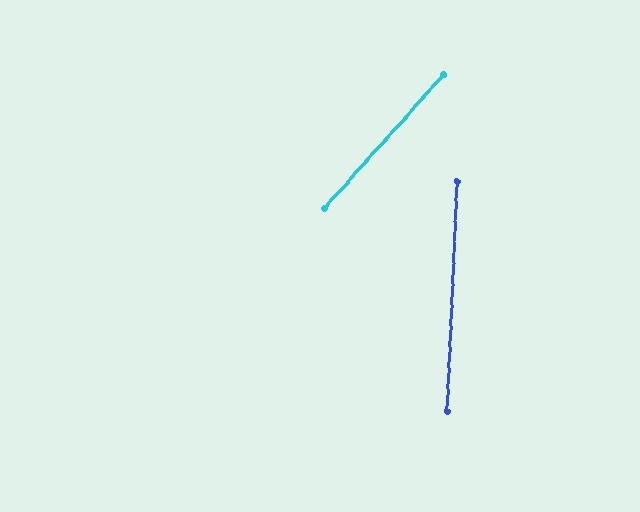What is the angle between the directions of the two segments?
Approximately 39 degrees.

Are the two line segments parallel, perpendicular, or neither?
Neither parallel nor perpendicular — they differ by about 39°.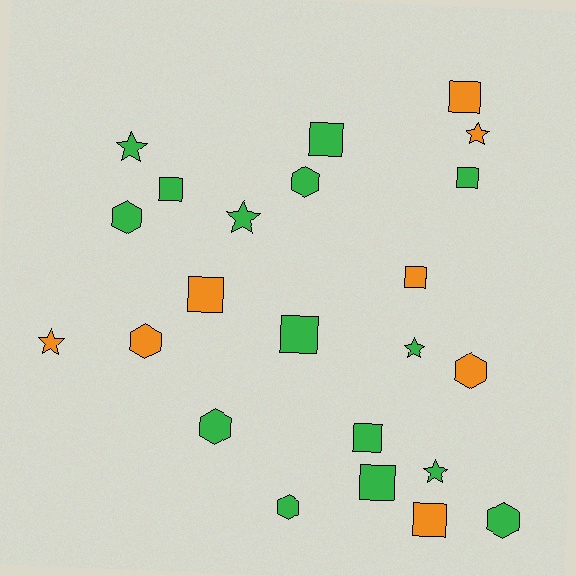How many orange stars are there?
There are 2 orange stars.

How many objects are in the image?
There are 23 objects.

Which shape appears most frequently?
Square, with 10 objects.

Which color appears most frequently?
Green, with 15 objects.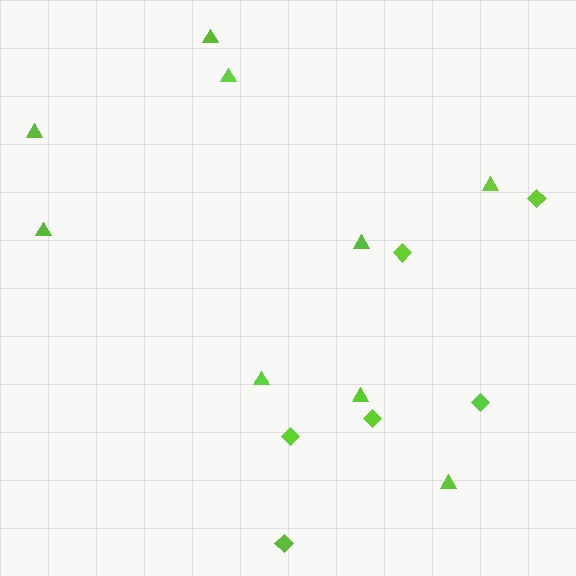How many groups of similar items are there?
There are 2 groups: one group of diamonds (6) and one group of triangles (9).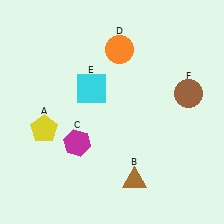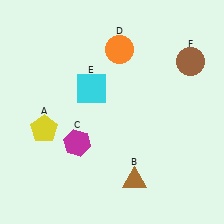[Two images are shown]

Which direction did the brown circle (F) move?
The brown circle (F) moved up.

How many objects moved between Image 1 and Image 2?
1 object moved between the two images.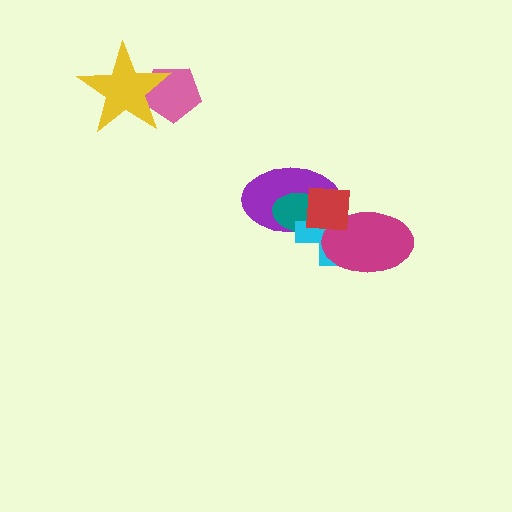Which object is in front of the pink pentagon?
The yellow star is in front of the pink pentagon.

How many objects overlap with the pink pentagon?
1 object overlaps with the pink pentagon.